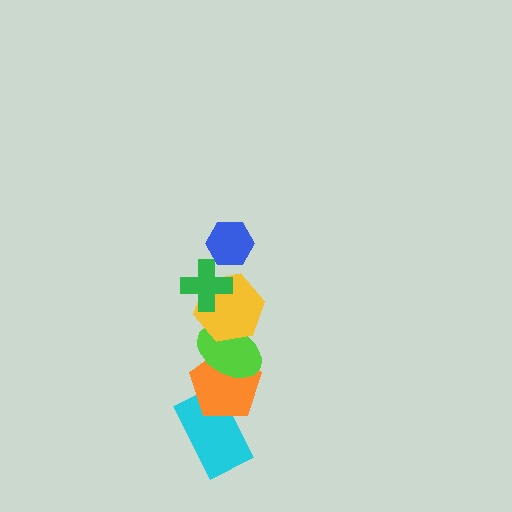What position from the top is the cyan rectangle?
The cyan rectangle is 6th from the top.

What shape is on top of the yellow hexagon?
The green cross is on top of the yellow hexagon.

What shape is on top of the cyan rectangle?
The orange pentagon is on top of the cyan rectangle.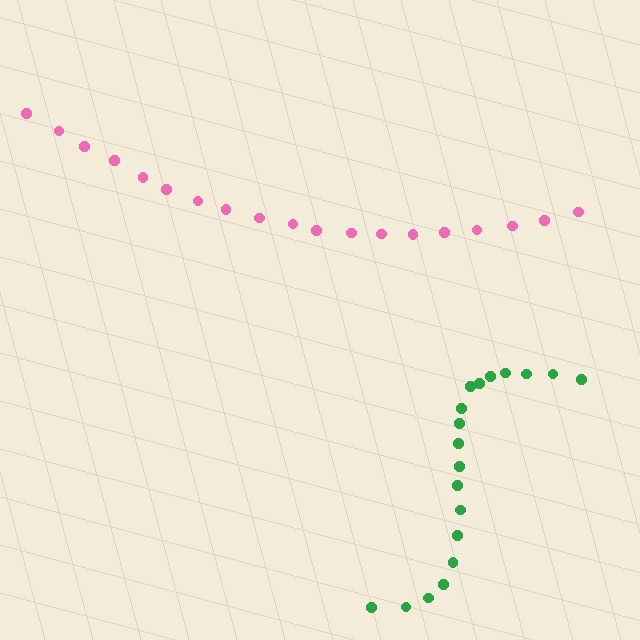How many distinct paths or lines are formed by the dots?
There are 2 distinct paths.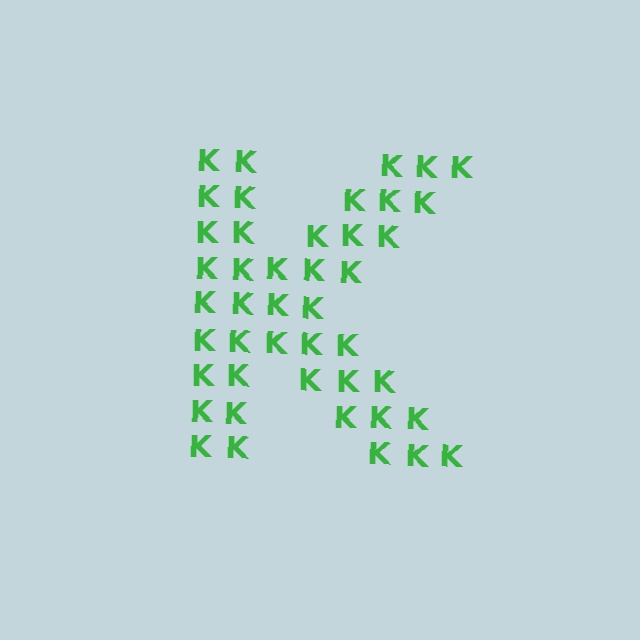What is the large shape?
The large shape is the letter K.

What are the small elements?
The small elements are letter K's.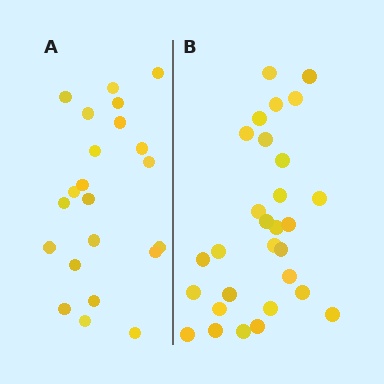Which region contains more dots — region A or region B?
Region B (the right region) has more dots.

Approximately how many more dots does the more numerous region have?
Region B has roughly 8 or so more dots than region A.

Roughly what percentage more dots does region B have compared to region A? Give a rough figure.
About 30% more.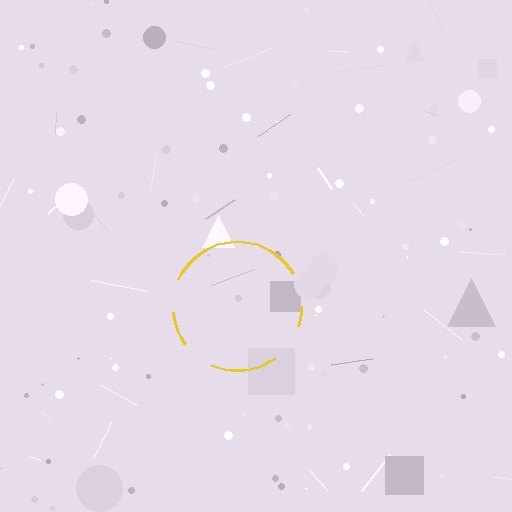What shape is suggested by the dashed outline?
The dashed outline suggests a circle.